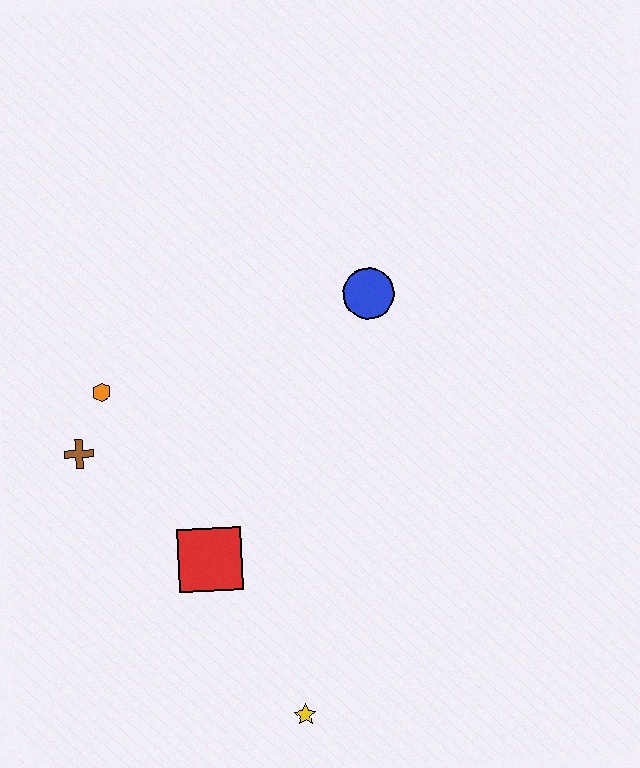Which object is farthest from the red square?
The blue circle is farthest from the red square.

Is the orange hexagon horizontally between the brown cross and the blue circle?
Yes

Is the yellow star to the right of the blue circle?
No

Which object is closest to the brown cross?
The orange hexagon is closest to the brown cross.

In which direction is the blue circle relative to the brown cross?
The blue circle is to the right of the brown cross.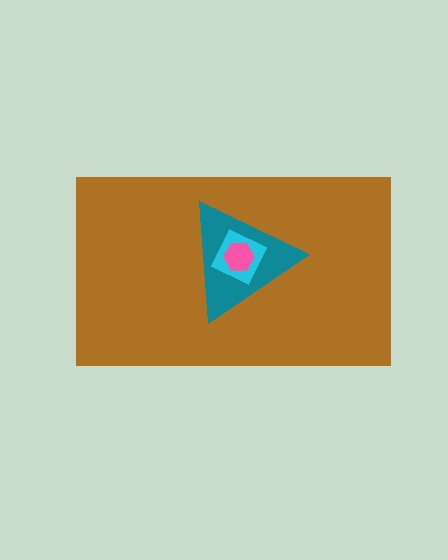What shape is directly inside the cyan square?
The pink hexagon.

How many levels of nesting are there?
4.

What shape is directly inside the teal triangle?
The cyan square.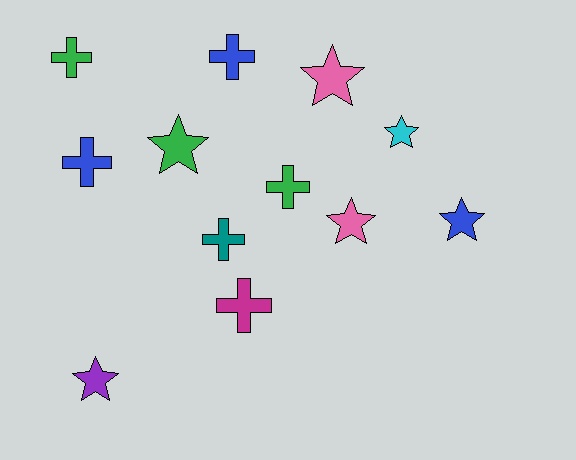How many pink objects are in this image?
There are 2 pink objects.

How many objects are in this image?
There are 12 objects.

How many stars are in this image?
There are 6 stars.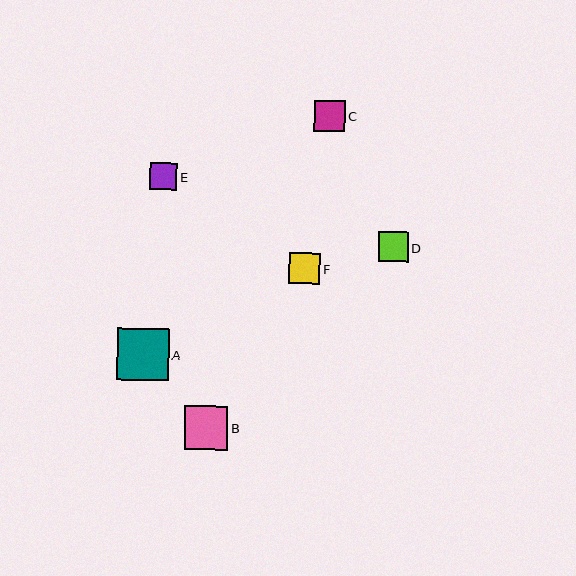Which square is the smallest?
Square E is the smallest with a size of approximately 27 pixels.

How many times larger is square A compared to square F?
Square A is approximately 1.6 times the size of square F.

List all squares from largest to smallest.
From largest to smallest: A, B, F, C, D, E.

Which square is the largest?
Square A is the largest with a size of approximately 52 pixels.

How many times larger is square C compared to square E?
Square C is approximately 1.1 times the size of square E.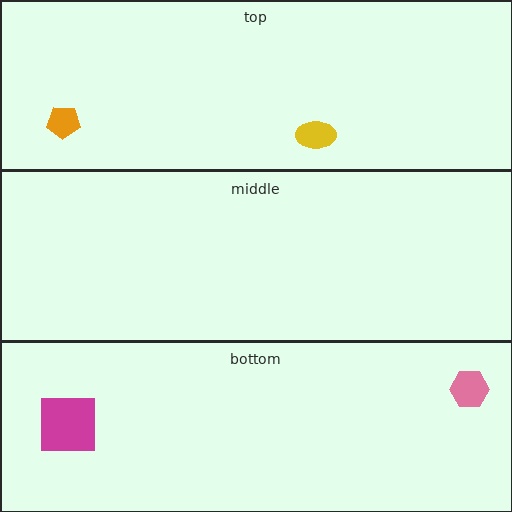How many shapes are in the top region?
2.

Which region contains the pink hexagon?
The bottom region.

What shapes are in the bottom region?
The magenta square, the pink hexagon.